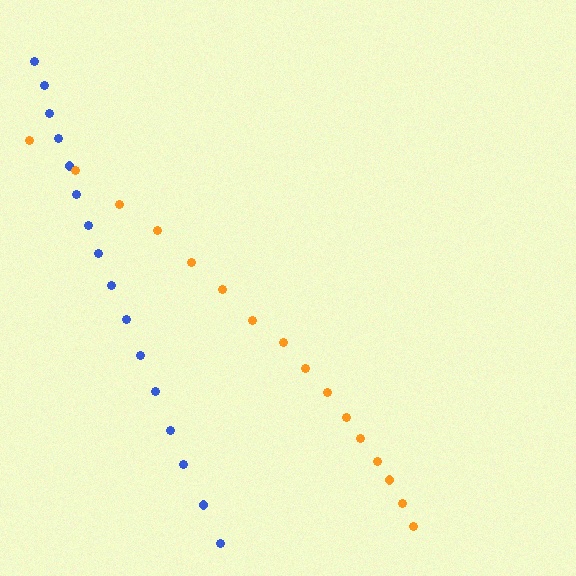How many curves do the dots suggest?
There are 2 distinct paths.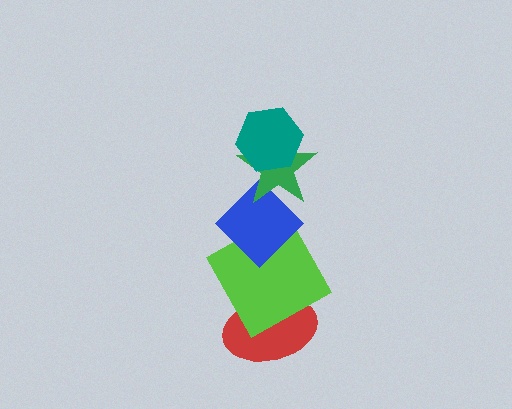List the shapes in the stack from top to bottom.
From top to bottom: the teal hexagon, the green star, the blue diamond, the lime square, the red ellipse.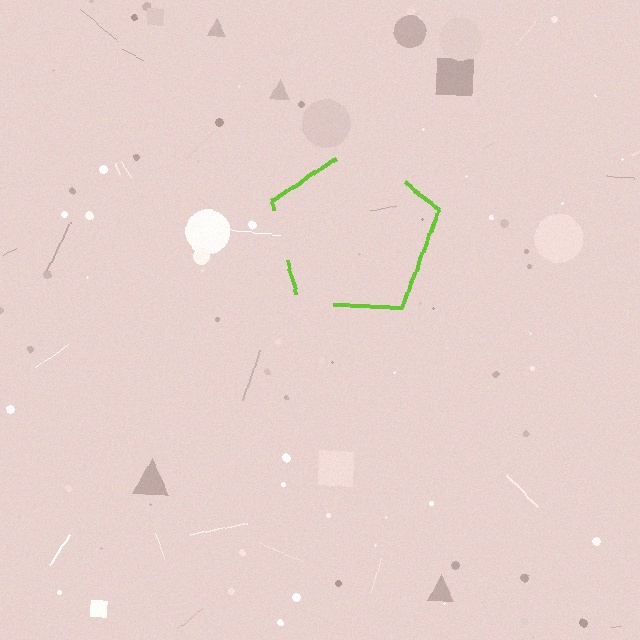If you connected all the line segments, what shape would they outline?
They would outline a pentagon.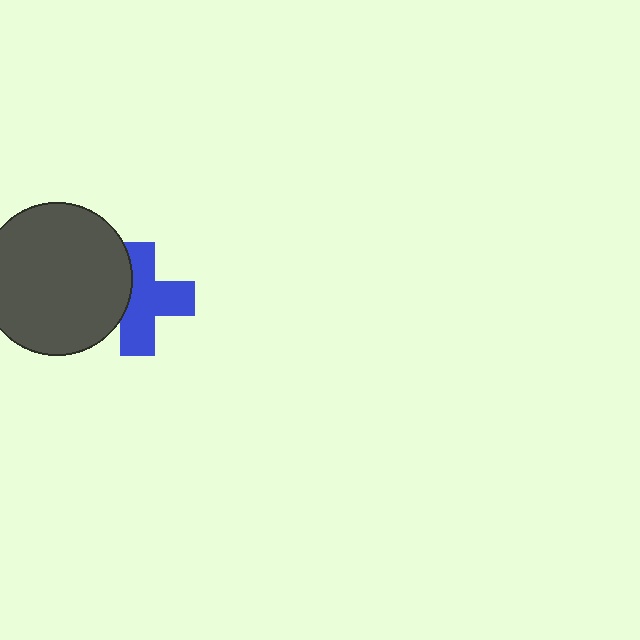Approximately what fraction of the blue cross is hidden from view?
Roughly 32% of the blue cross is hidden behind the dark gray circle.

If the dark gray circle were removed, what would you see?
You would see the complete blue cross.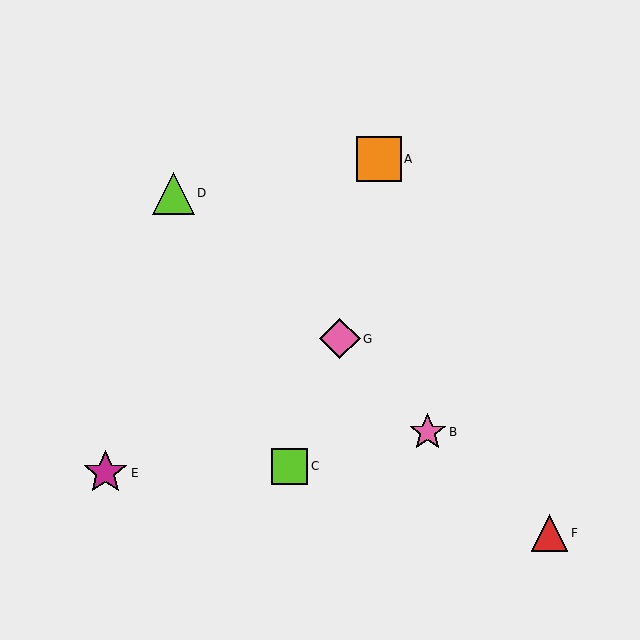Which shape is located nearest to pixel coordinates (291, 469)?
The lime square (labeled C) at (290, 466) is nearest to that location.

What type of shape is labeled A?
Shape A is an orange square.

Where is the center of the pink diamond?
The center of the pink diamond is at (340, 339).